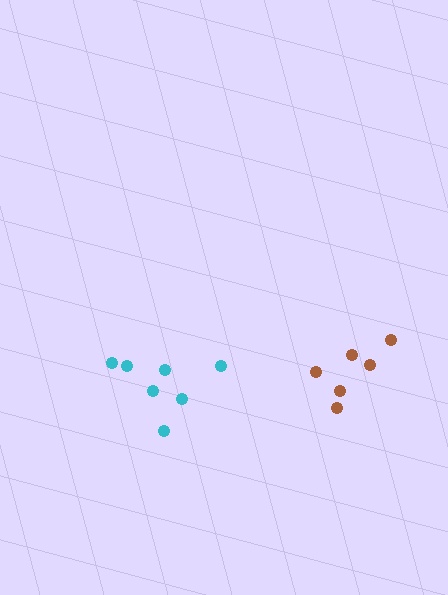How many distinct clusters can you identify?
There are 2 distinct clusters.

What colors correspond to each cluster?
The clusters are colored: brown, cyan.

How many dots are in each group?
Group 1: 6 dots, Group 2: 7 dots (13 total).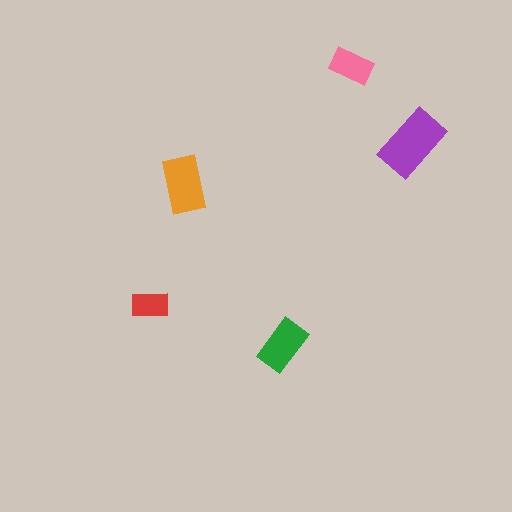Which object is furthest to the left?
The red rectangle is leftmost.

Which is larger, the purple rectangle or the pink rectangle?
The purple one.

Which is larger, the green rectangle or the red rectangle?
The green one.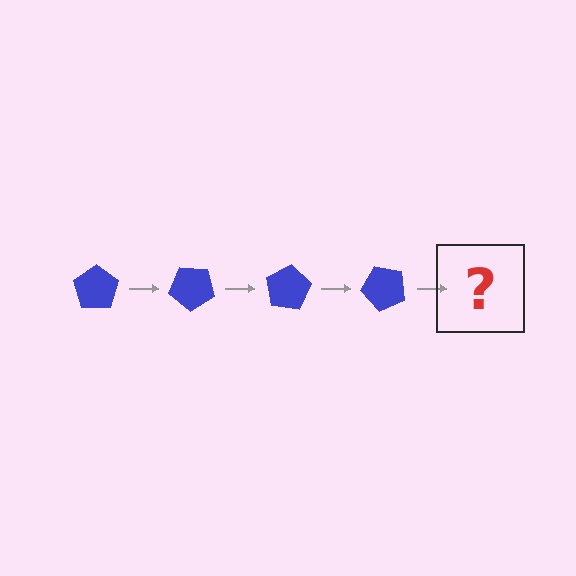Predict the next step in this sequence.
The next step is a blue pentagon rotated 160 degrees.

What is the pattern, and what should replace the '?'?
The pattern is that the pentagon rotates 40 degrees each step. The '?' should be a blue pentagon rotated 160 degrees.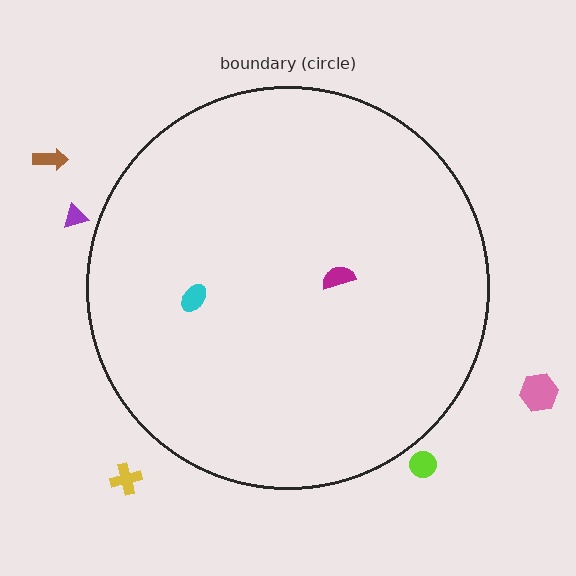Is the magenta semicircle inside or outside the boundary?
Inside.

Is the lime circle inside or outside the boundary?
Outside.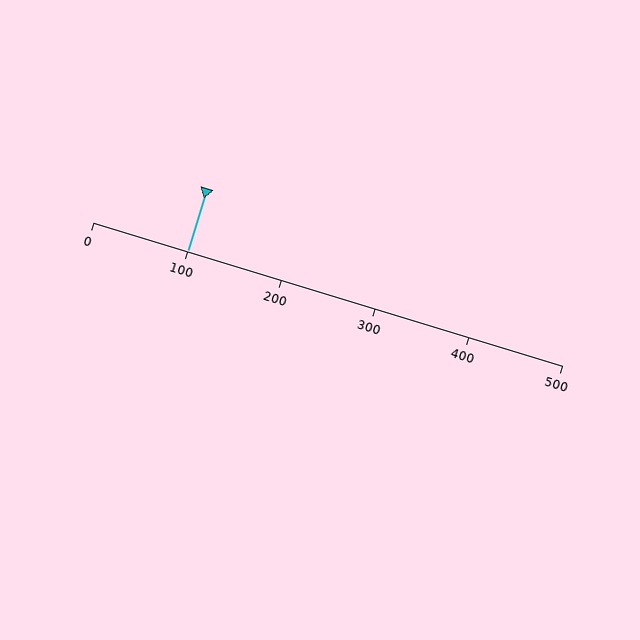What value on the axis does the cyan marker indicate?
The marker indicates approximately 100.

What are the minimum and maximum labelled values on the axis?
The axis runs from 0 to 500.